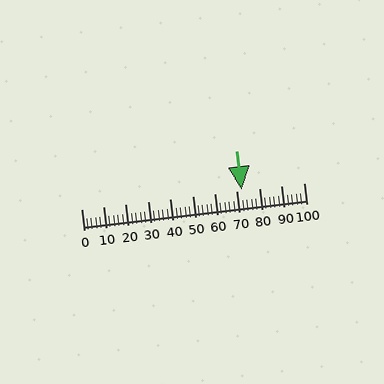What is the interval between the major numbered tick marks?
The major tick marks are spaced 10 units apart.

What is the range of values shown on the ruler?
The ruler shows values from 0 to 100.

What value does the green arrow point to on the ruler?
The green arrow points to approximately 72.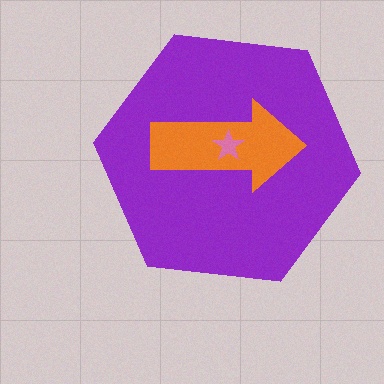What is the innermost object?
The pink star.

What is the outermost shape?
The purple hexagon.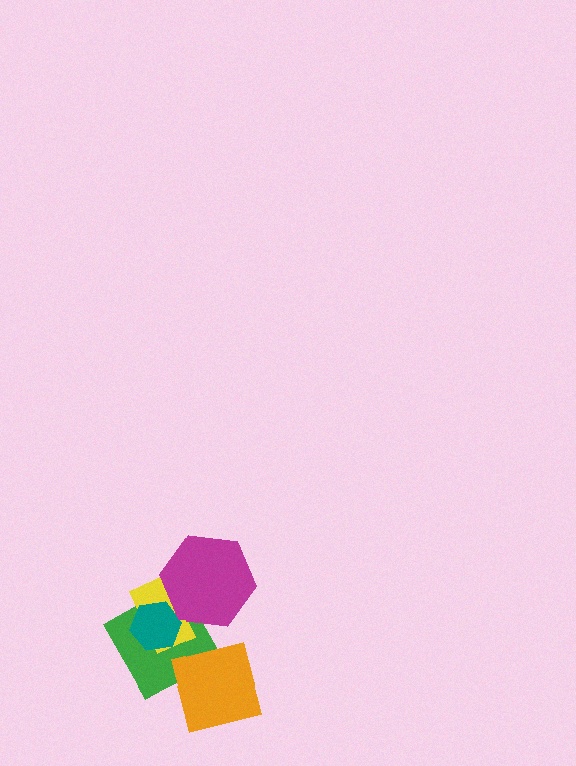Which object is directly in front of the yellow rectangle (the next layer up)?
The teal hexagon is directly in front of the yellow rectangle.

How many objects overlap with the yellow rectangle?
3 objects overlap with the yellow rectangle.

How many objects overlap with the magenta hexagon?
2 objects overlap with the magenta hexagon.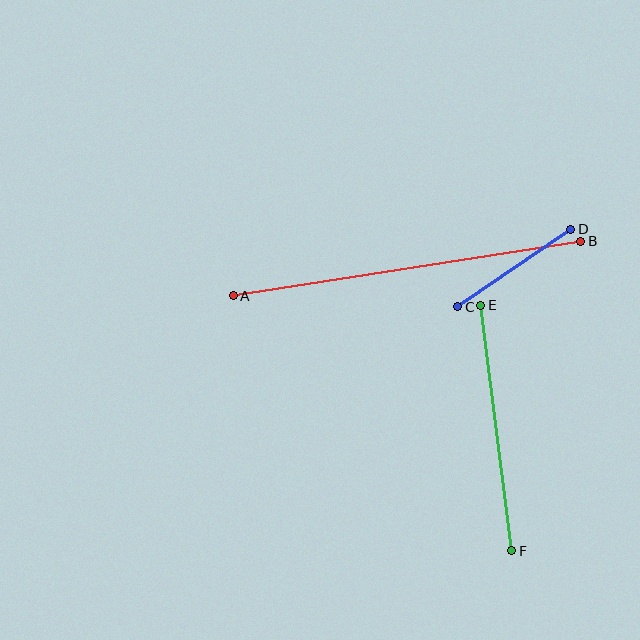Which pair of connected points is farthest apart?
Points A and B are farthest apart.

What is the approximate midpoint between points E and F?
The midpoint is at approximately (496, 428) pixels.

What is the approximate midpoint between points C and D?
The midpoint is at approximately (514, 268) pixels.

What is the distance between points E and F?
The distance is approximately 247 pixels.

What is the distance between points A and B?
The distance is approximately 351 pixels.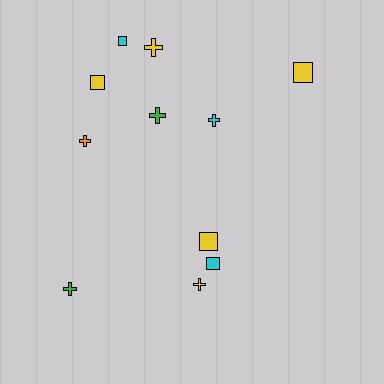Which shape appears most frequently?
Cross, with 6 objects.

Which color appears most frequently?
Yellow, with 5 objects.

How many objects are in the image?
There are 11 objects.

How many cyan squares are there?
There are 2 cyan squares.